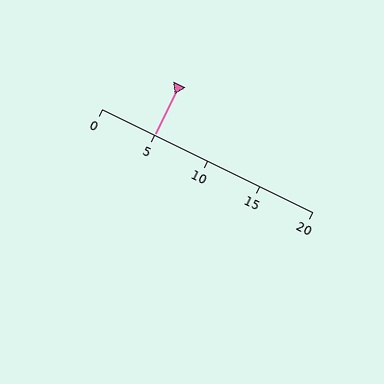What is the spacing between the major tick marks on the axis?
The major ticks are spaced 5 apart.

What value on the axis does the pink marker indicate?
The marker indicates approximately 5.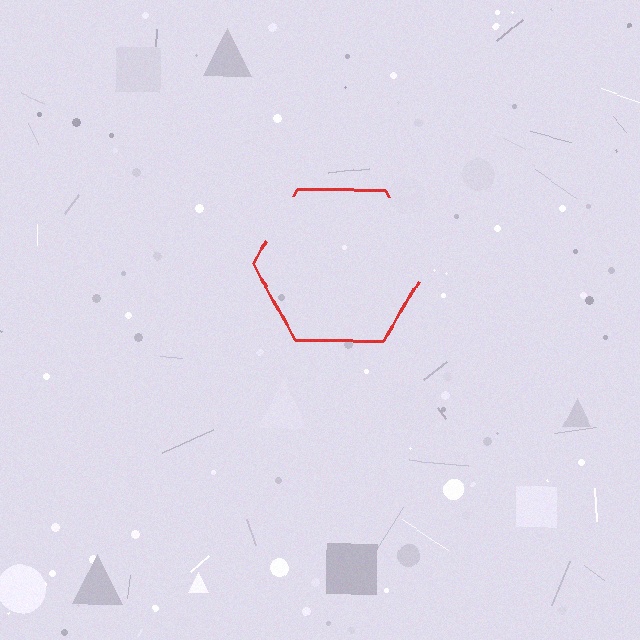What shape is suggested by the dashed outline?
The dashed outline suggests a hexagon.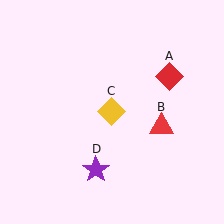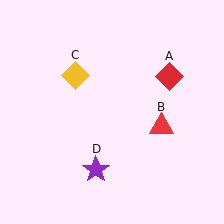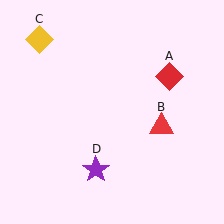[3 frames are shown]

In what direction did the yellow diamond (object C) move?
The yellow diamond (object C) moved up and to the left.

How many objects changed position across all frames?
1 object changed position: yellow diamond (object C).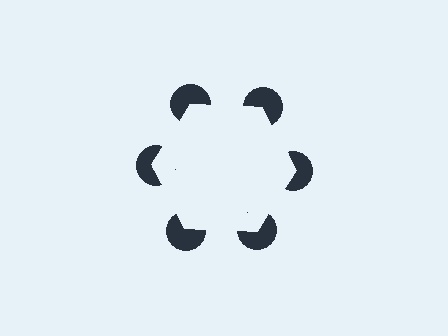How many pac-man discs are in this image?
There are 6 — one at each vertex of the illusory hexagon.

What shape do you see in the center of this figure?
An illusory hexagon — its edges are inferred from the aligned wedge cuts in the pac-man discs, not physically drawn.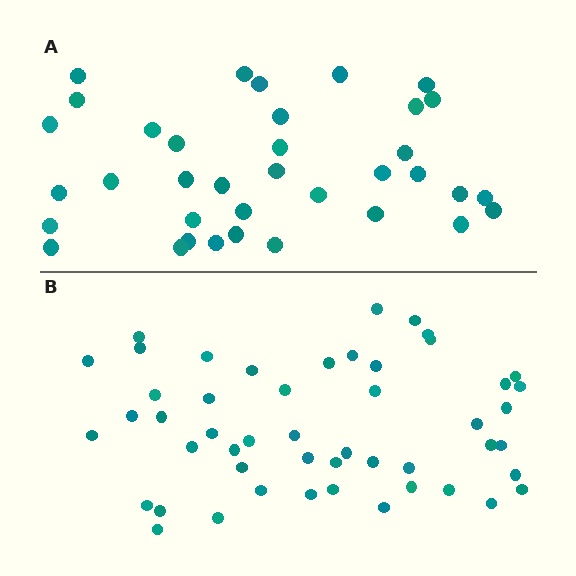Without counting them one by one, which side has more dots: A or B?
Region B (the bottom region) has more dots.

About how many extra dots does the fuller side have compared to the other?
Region B has approximately 15 more dots than region A.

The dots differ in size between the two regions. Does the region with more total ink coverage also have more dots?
No. Region A has more total ink coverage because its dots are larger, but region B actually contains more individual dots. Total area can be misleading — the number of items is what matters here.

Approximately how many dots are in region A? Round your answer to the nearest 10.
About 40 dots. (The exact count is 36, which rounds to 40.)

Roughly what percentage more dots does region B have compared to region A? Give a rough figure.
About 40% more.